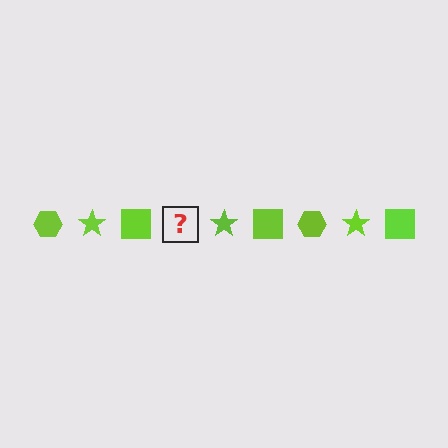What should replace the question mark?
The question mark should be replaced with a lime hexagon.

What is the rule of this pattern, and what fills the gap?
The rule is that the pattern cycles through hexagon, star, square shapes in lime. The gap should be filled with a lime hexagon.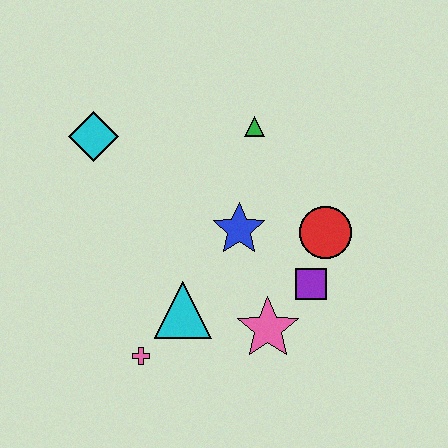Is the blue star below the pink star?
No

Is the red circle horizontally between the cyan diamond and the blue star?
No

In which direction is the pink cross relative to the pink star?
The pink cross is to the left of the pink star.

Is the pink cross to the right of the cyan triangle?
No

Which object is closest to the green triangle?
The blue star is closest to the green triangle.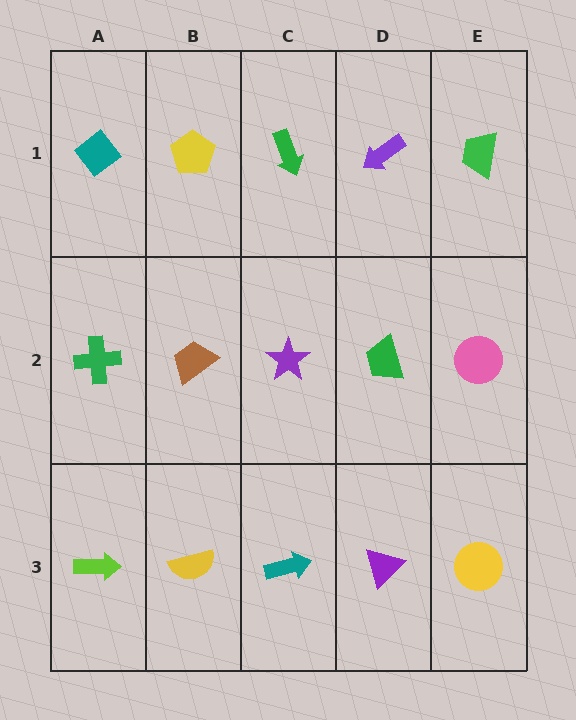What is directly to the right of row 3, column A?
A yellow semicircle.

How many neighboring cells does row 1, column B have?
3.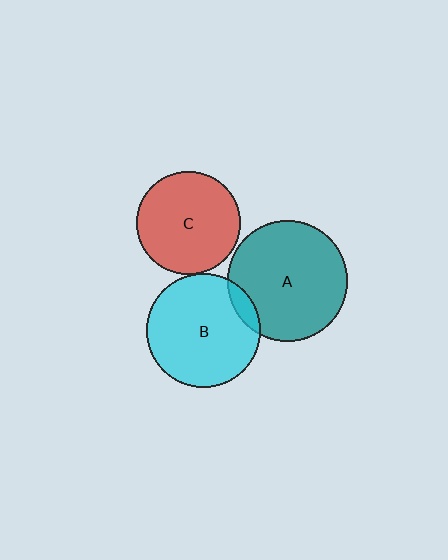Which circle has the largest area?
Circle A (teal).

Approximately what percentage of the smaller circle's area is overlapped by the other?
Approximately 10%.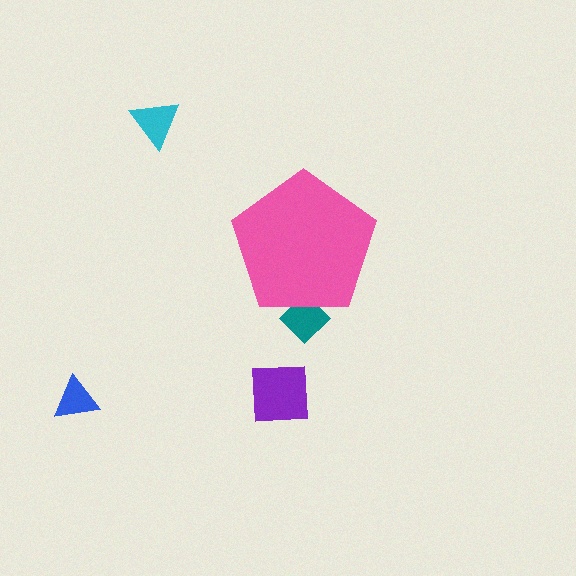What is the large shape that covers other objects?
A pink pentagon.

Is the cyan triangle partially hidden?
No, the cyan triangle is fully visible.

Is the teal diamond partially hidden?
Yes, the teal diamond is partially hidden behind the pink pentagon.